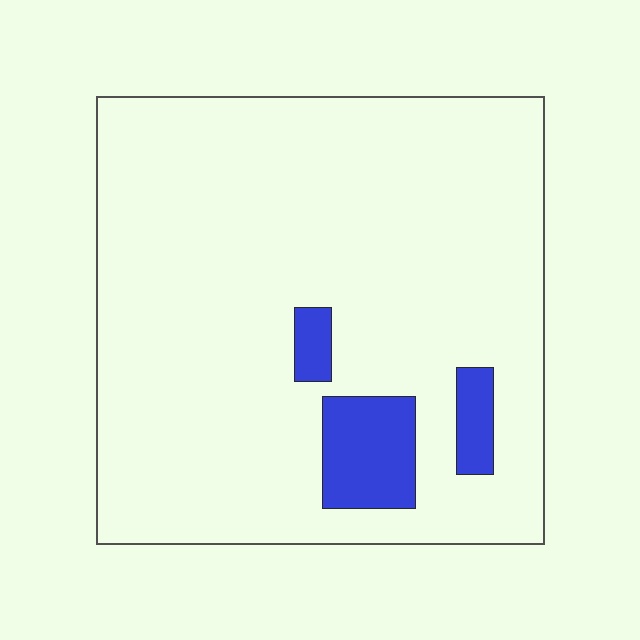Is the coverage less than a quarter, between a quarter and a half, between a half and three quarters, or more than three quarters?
Less than a quarter.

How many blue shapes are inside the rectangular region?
3.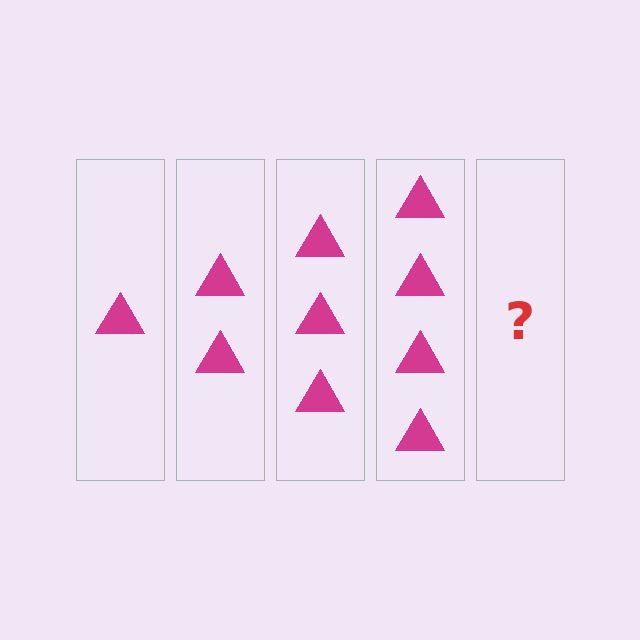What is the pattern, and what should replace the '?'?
The pattern is that each step adds one more triangle. The '?' should be 5 triangles.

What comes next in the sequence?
The next element should be 5 triangles.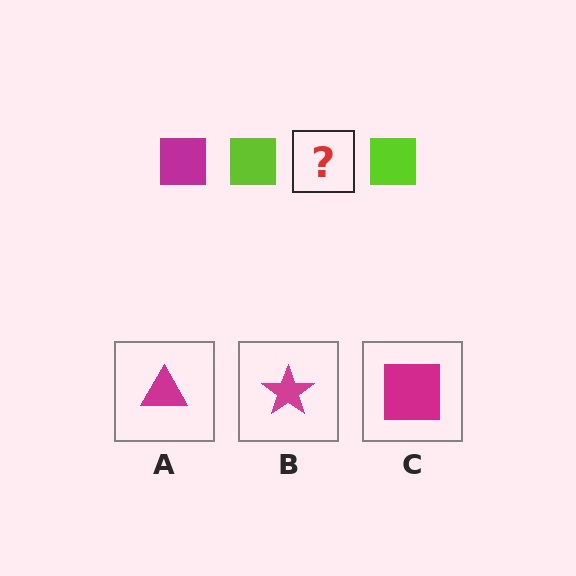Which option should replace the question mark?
Option C.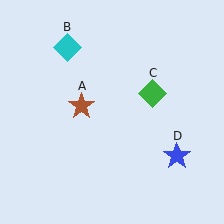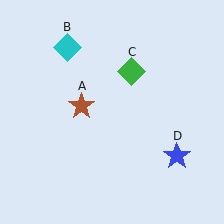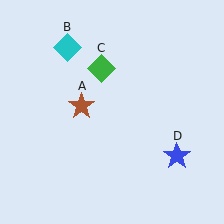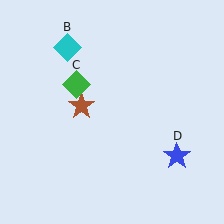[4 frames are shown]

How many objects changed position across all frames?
1 object changed position: green diamond (object C).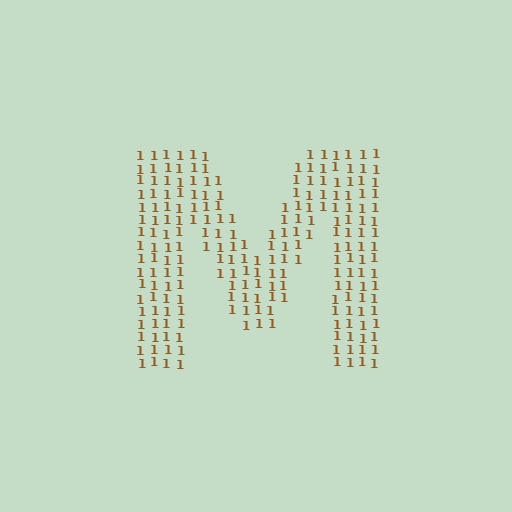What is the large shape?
The large shape is the letter M.